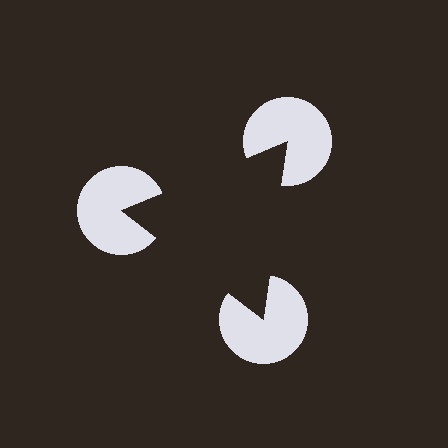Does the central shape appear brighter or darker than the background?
It typically appears slightly darker than the background, even though no actual brightness change is drawn.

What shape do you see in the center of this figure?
An illusory triangle — its edges are inferred from the aligned wedge cuts in the pac-man discs, not physically drawn.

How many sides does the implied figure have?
3 sides.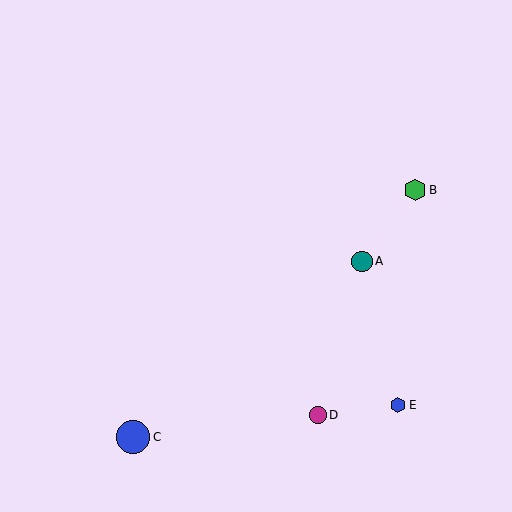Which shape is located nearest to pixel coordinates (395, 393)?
The blue hexagon (labeled E) at (398, 405) is nearest to that location.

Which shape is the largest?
The blue circle (labeled C) is the largest.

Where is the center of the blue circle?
The center of the blue circle is at (133, 437).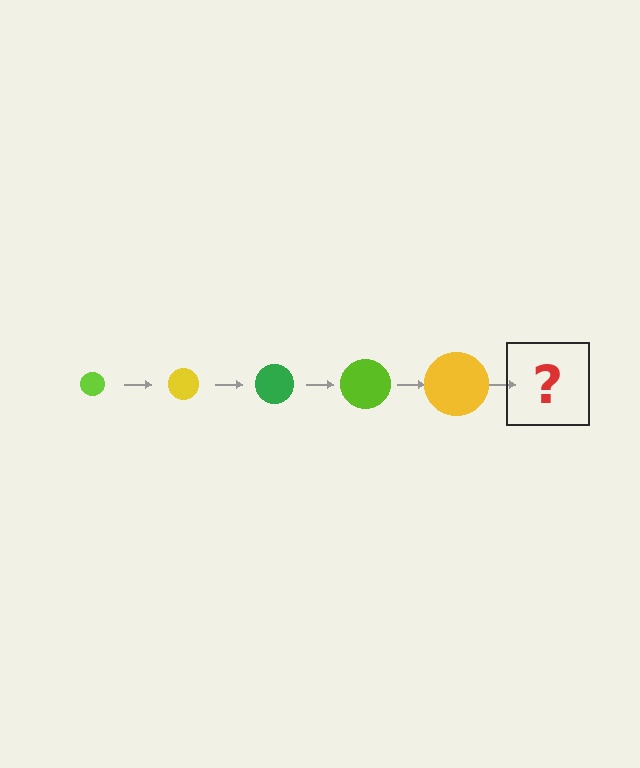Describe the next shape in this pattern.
It should be a green circle, larger than the previous one.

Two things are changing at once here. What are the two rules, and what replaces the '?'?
The two rules are that the circle grows larger each step and the color cycles through lime, yellow, and green. The '?' should be a green circle, larger than the previous one.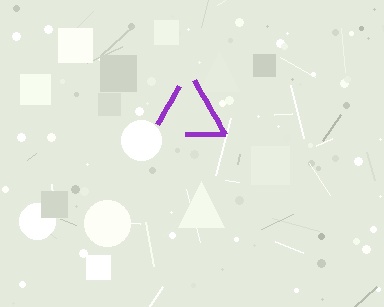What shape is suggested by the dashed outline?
The dashed outline suggests a triangle.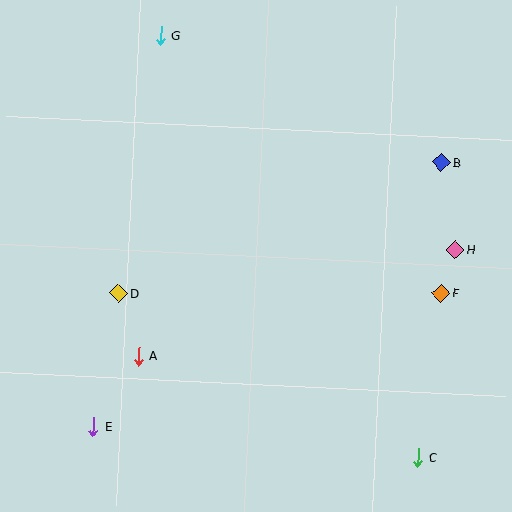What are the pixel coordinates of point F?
Point F is at (441, 293).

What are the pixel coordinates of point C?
Point C is at (418, 457).